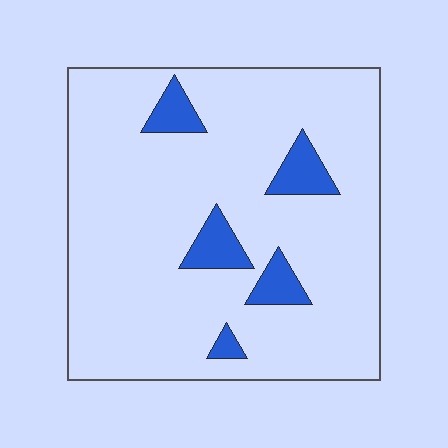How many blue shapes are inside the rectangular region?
5.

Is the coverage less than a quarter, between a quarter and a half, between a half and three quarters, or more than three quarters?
Less than a quarter.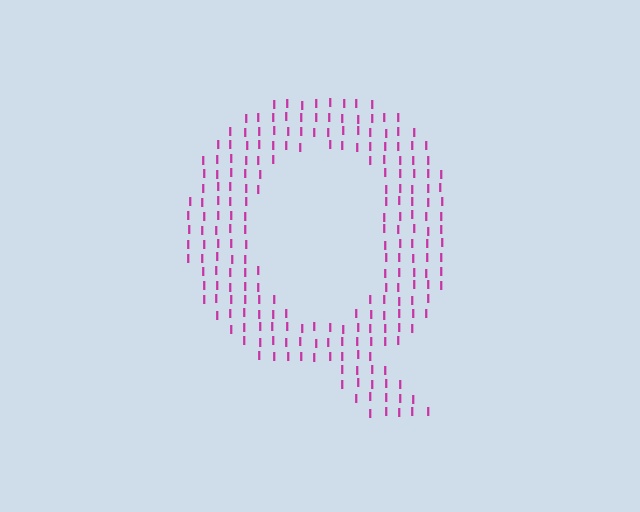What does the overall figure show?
The overall figure shows the letter Q.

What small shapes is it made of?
It is made of small letter I's.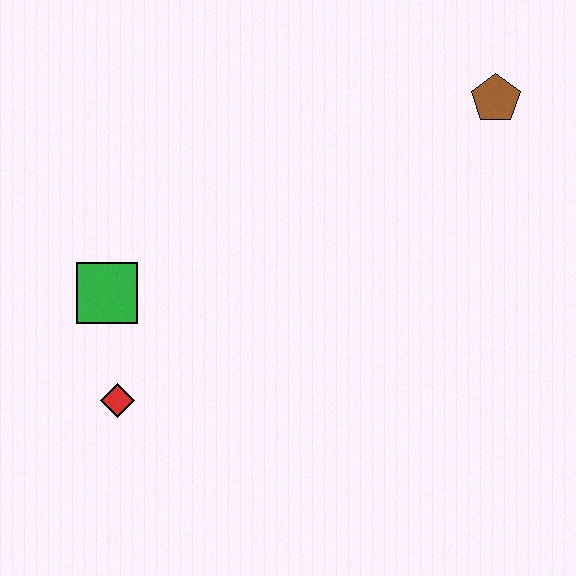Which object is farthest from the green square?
The brown pentagon is farthest from the green square.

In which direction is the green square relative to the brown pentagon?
The green square is to the left of the brown pentagon.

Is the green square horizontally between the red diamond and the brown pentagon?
No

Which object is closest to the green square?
The red diamond is closest to the green square.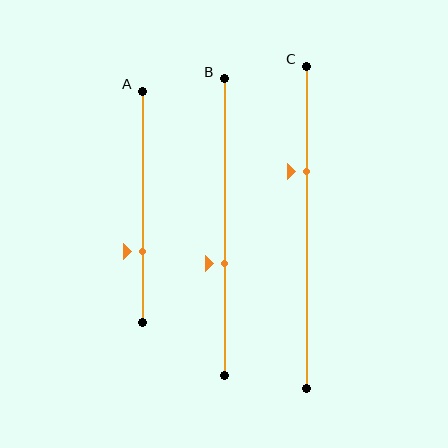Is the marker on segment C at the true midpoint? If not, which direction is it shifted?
No, the marker on segment C is shifted upward by about 17% of the segment length.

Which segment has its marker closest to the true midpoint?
Segment B has its marker closest to the true midpoint.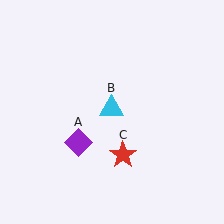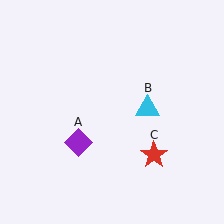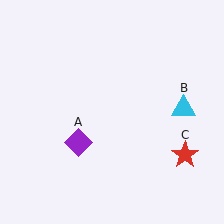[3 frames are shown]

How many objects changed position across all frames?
2 objects changed position: cyan triangle (object B), red star (object C).